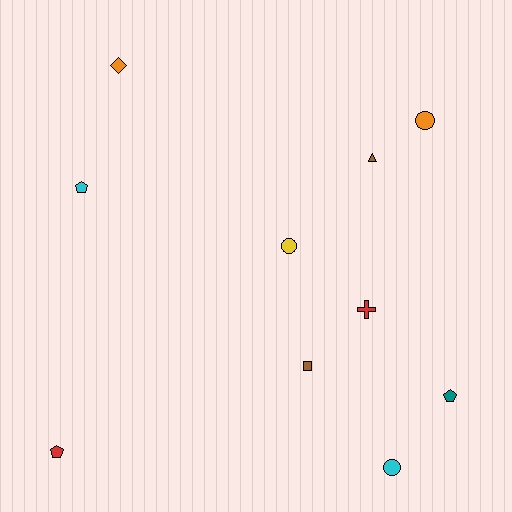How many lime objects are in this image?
There are no lime objects.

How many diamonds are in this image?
There is 1 diamond.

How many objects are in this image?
There are 10 objects.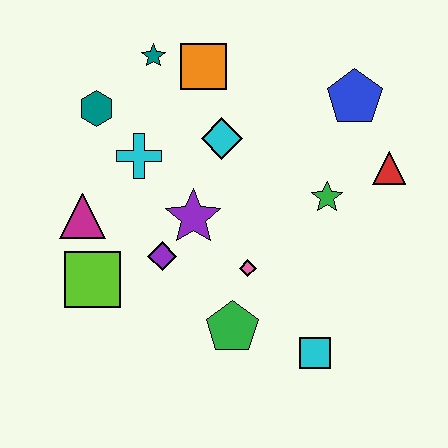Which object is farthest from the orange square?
The cyan square is farthest from the orange square.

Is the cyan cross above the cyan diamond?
No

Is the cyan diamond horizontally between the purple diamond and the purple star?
No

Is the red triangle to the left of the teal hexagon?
No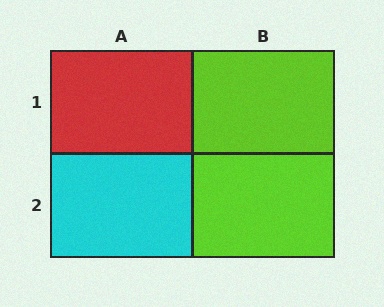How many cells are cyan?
1 cell is cyan.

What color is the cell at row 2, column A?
Cyan.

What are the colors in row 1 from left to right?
Red, lime.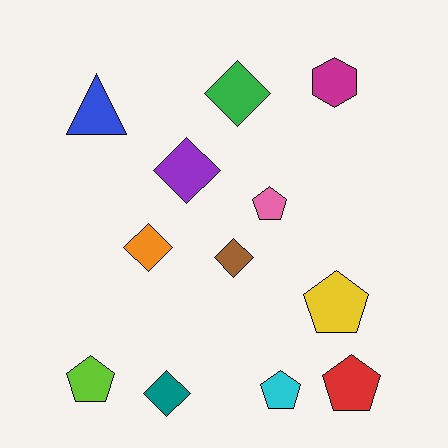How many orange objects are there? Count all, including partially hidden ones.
There is 1 orange object.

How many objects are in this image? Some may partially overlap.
There are 12 objects.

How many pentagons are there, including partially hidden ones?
There are 5 pentagons.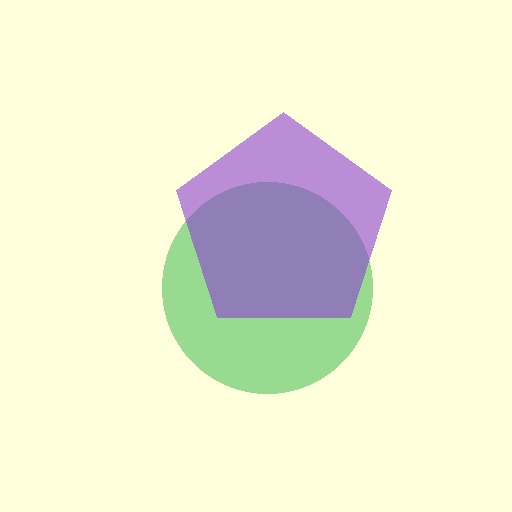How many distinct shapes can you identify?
There are 2 distinct shapes: a green circle, a purple pentagon.